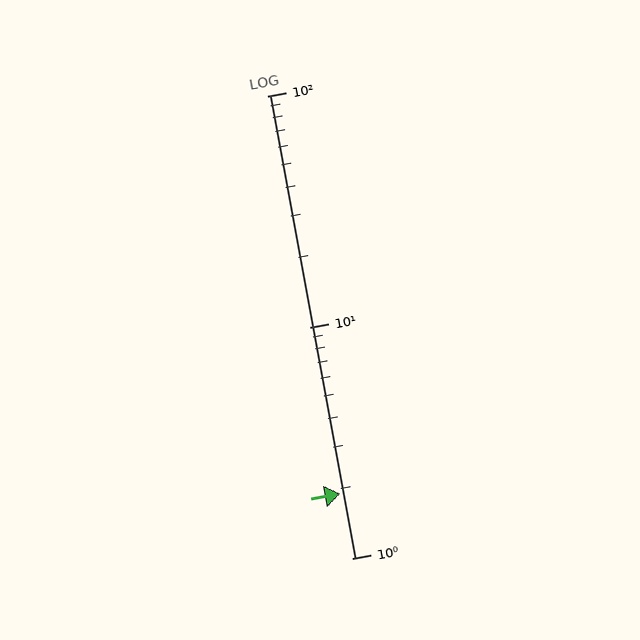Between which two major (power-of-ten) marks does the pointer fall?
The pointer is between 1 and 10.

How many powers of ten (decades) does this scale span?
The scale spans 2 decades, from 1 to 100.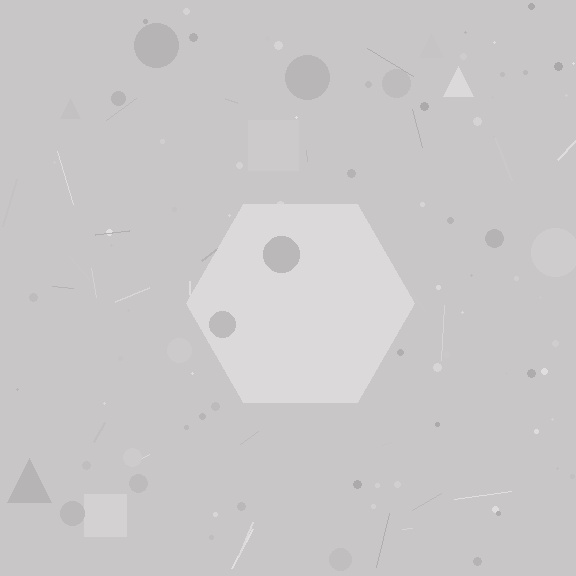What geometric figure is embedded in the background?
A hexagon is embedded in the background.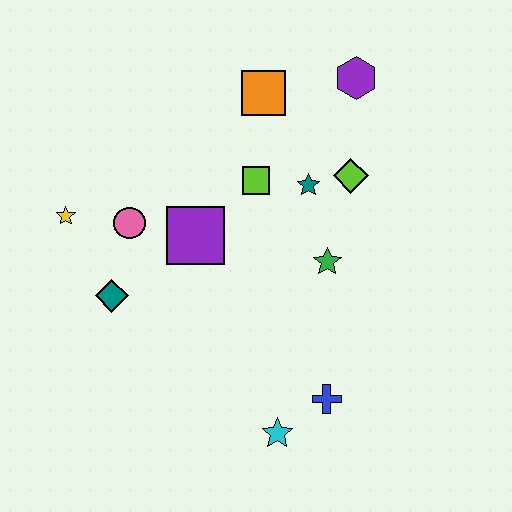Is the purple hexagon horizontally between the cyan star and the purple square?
No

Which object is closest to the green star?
The teal star is closest to the green star.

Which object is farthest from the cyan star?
The purple hexagon is farthest from the cyan star.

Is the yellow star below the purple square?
No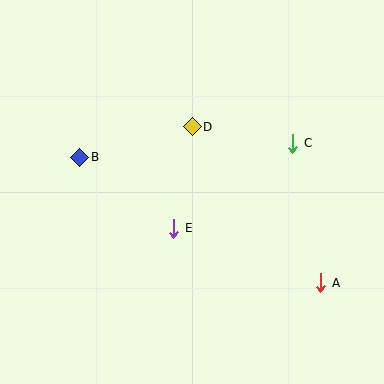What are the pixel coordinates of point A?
Point A is at (321, 283).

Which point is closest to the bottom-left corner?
Point E is closest to the bottom-left corner.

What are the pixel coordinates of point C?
Point C is at (293, 143).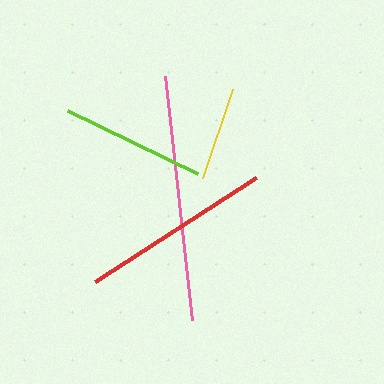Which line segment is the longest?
The pink line is the longest at approximately 245 pixels.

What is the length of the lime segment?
The lime segment is approximately 144 pixels long.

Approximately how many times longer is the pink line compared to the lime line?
The pink line is approximately 1.7 times the length of the lime line.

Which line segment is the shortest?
The yellow line is the shortest at approximately 93 pixels.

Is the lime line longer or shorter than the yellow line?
The lime line is longer than the yellow line.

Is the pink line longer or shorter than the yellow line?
The pink line is longer than the yellow line.